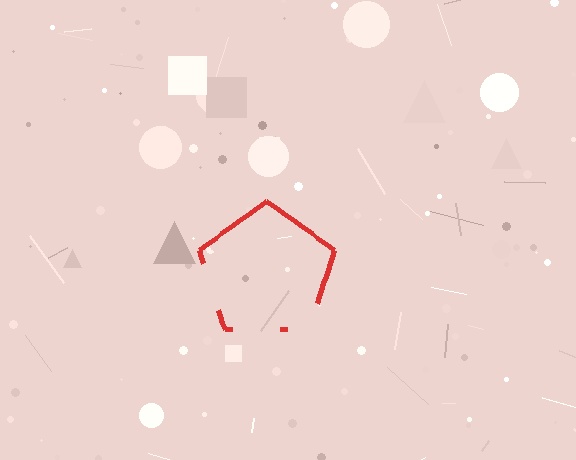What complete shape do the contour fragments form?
The contour fragments form a pentagon.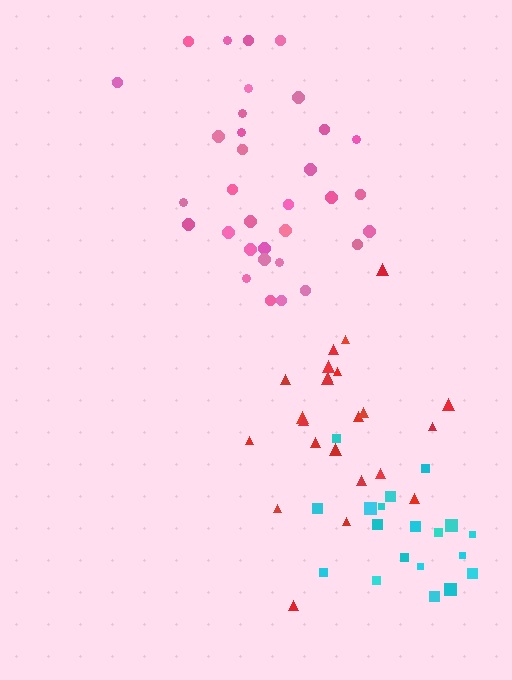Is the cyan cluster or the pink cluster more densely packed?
Pink.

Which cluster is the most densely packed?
Pink.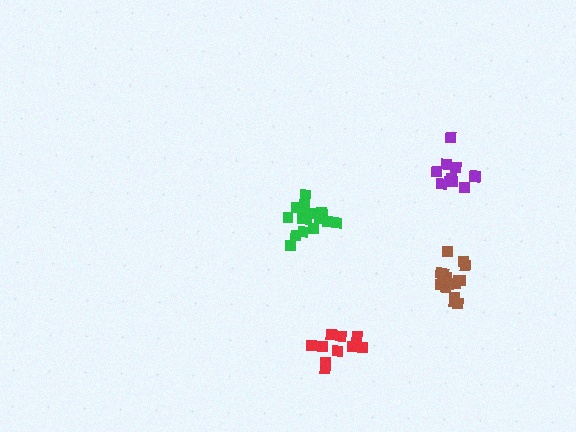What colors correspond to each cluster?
The clusters are colored: red, purple, green, brown.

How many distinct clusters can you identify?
There are 4 distinct clusters.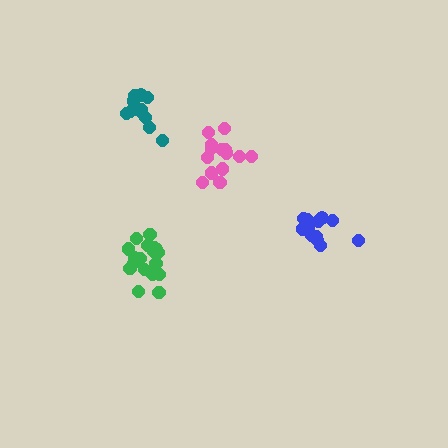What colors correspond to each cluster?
The clusters are colored: blue, teal, pink, green.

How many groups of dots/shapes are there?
There are 4 groups.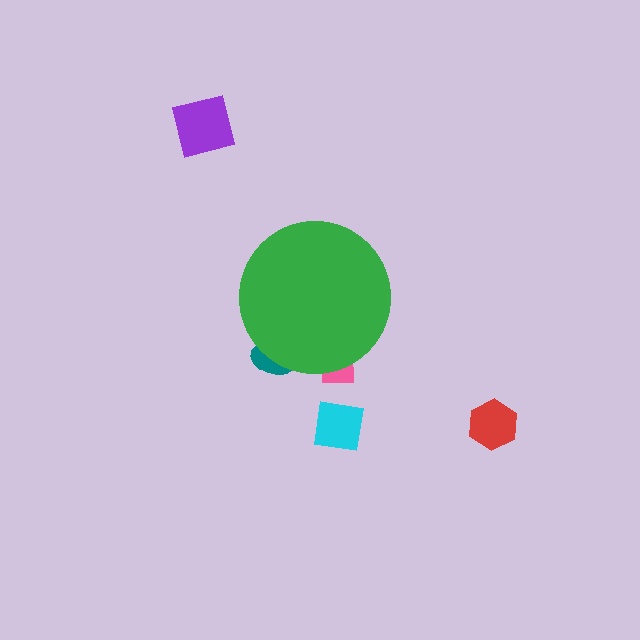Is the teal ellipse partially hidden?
Yes, the teal ellipse is partially hidden behind the green circle.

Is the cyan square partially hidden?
No, the cyan square is fully visible.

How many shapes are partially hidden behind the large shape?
2 shapes are partially hidden.